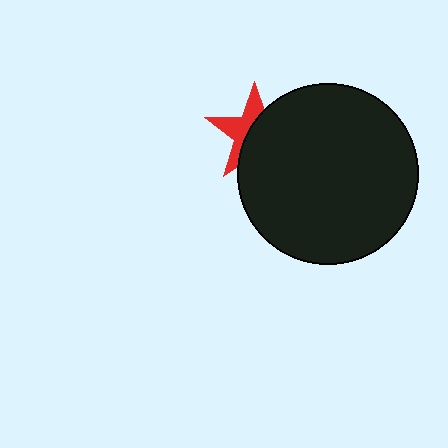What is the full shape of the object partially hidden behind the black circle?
The partially hidden object is a red star.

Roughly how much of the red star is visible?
A small part of it is visible (roughly 43%).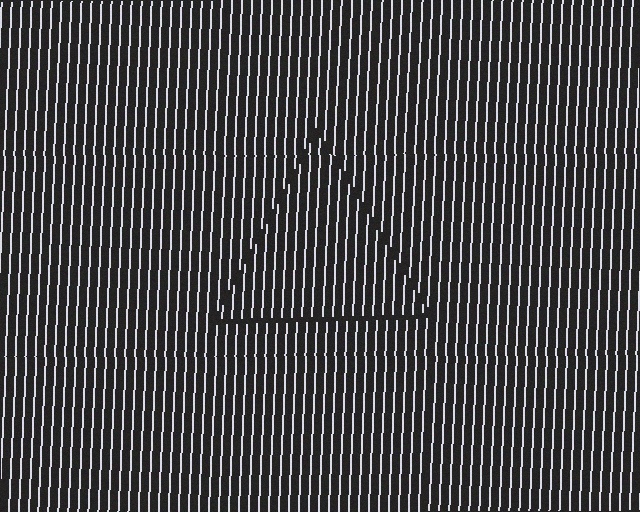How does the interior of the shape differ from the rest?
The interior of the shape contains the same grating, shifted by half a period — the contour is defined by the phase discontinuity where line-ends from the inner and outer gratings abut.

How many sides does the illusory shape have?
3 sides — the line-ends trace a triangle.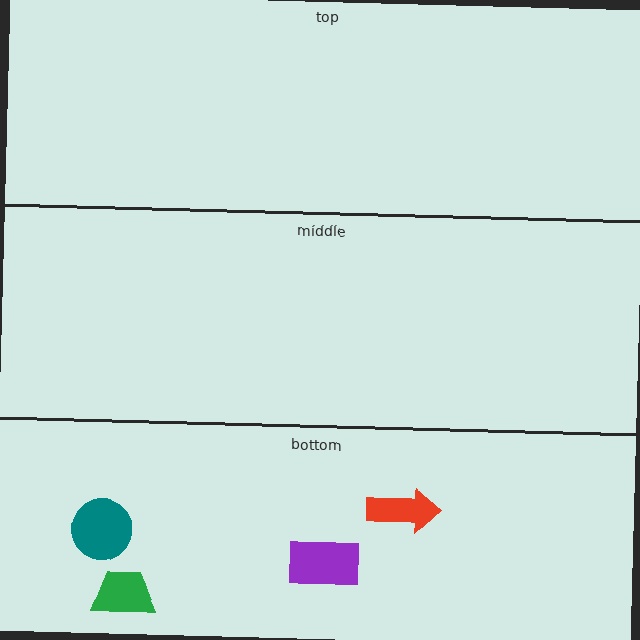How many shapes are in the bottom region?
4.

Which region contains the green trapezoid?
The bottom region.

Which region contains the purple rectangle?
The bottom region.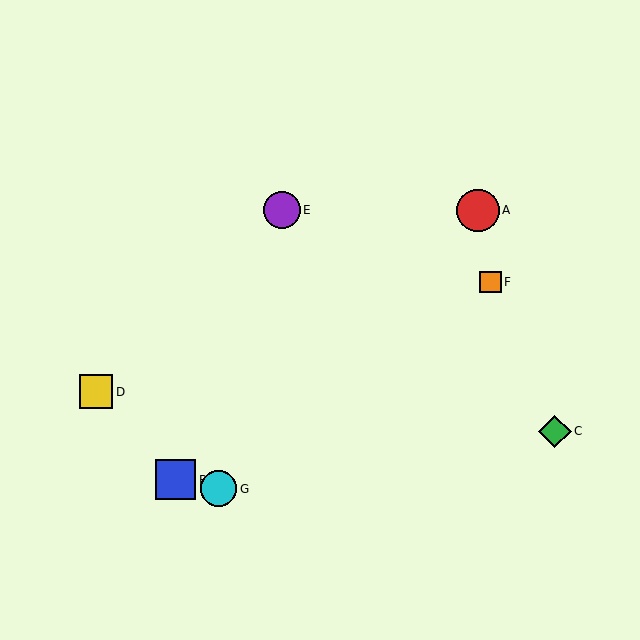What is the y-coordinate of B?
Object B is at y≈480.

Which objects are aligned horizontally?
Objects A, E are aligned horizontally.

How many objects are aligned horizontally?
2 objects (A, E) are aligned horizontally.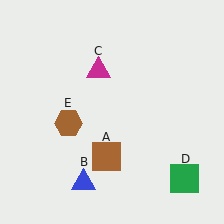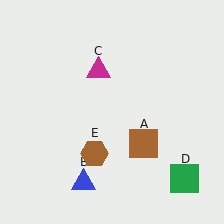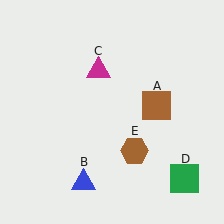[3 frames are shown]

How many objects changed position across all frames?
2 objects changed position: brown square (object A), brown hexagon (object E).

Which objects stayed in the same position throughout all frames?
Blue triangle (object B) and magenta triangle (object C) and green square (object D) remained stationary.